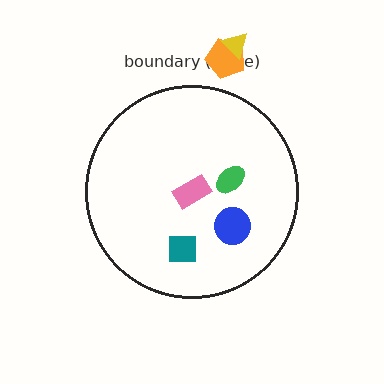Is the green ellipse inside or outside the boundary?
Inside.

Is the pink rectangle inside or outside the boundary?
Inside.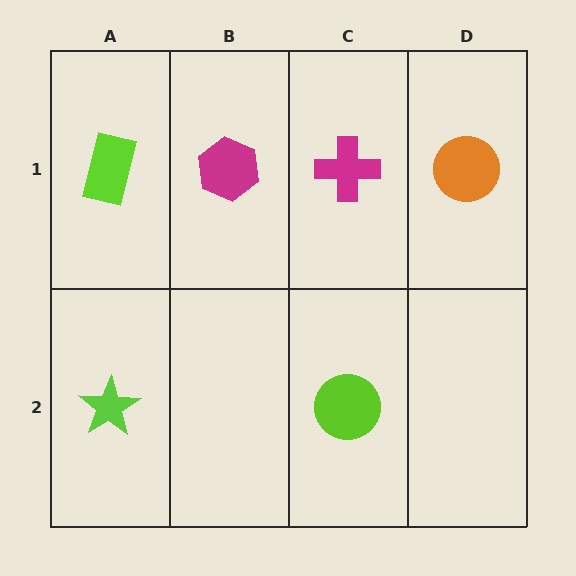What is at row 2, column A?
A lime star.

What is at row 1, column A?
A lime rectangle.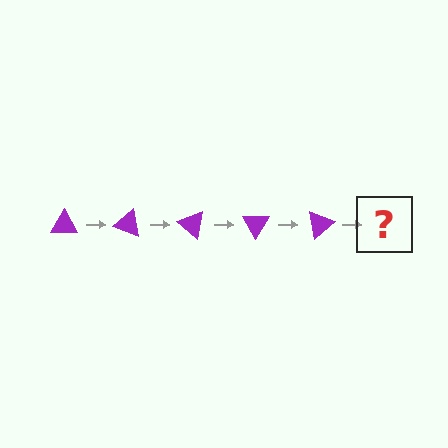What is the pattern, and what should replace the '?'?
The pattern is that the triangle rotates 20 degrees each step. The '?' should be a purple triangle rotated 100 degrees.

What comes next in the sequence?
The next element should be a purple triangle rotated 100 degrees.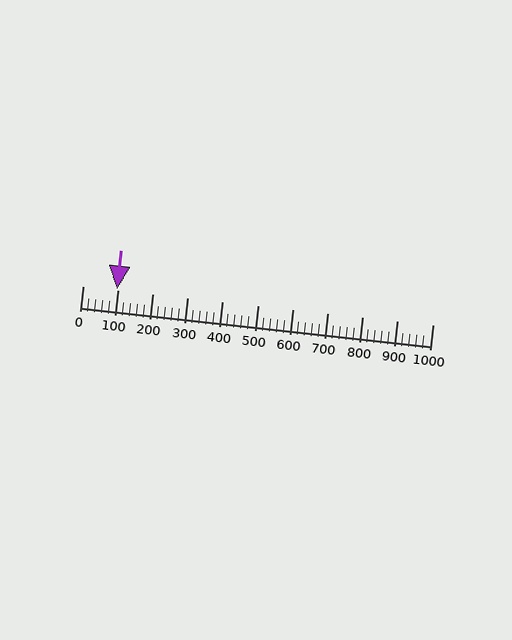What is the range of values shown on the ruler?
The ruler shows values from 0 to 1000.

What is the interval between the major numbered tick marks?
The major tick marks are spaced 100 units apart.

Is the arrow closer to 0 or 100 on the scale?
The arrow is closer to 100.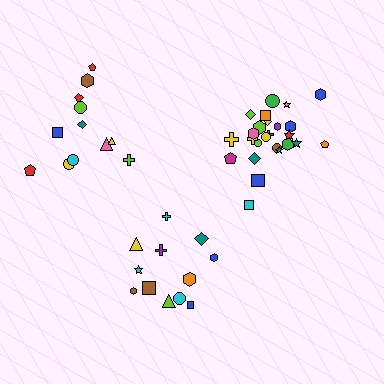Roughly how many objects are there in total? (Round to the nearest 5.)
Roughly 50 objects in total.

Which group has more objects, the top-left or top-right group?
The top-right group.